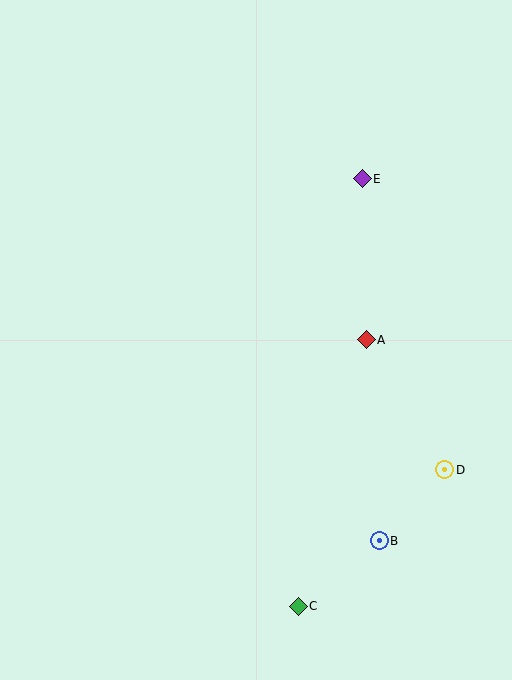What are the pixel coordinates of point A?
Point A is at (366, 340).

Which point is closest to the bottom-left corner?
Point C is closest to the bottom-left corner.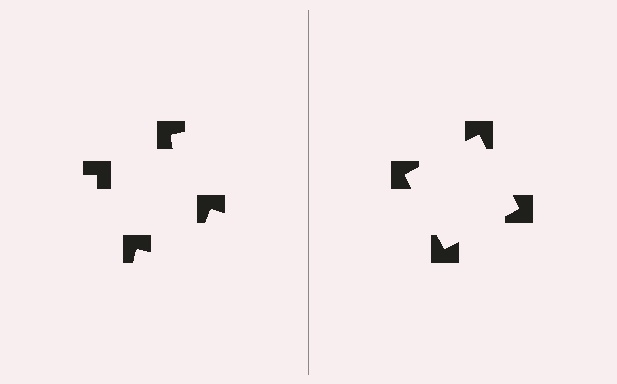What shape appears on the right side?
An illusory square.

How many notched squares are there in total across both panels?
8 — 4 on each side.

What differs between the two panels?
The notched squares are positioned identically on both sides; only the wedge orientations differ. On the right they align to a square; on the left they are misaligned.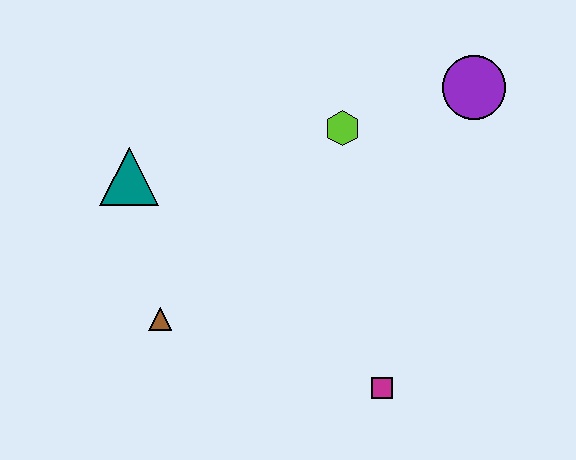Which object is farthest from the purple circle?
The brown triangle is farthest from the purple circle.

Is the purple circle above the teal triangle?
Yes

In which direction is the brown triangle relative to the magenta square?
The brown triangle is to the left of the magenta square.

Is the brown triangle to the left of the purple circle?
Yes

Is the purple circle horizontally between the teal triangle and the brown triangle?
No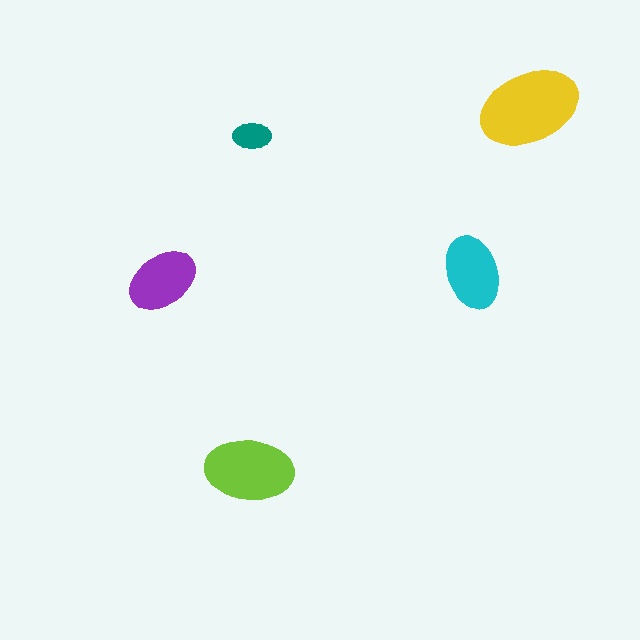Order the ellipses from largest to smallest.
the yellow one, the lime one, the cyan one, the purple one, the teal one.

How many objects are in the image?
There are 5 objects in the image.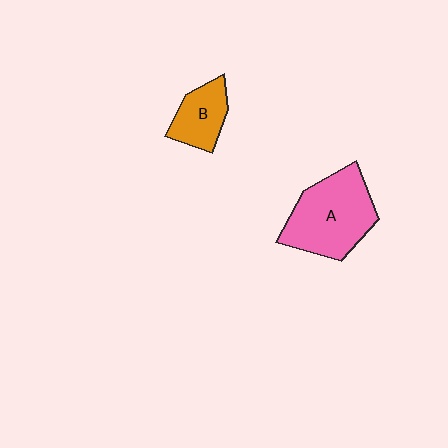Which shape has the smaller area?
Shape B (orange).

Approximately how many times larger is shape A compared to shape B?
Approximately 2.0 times.